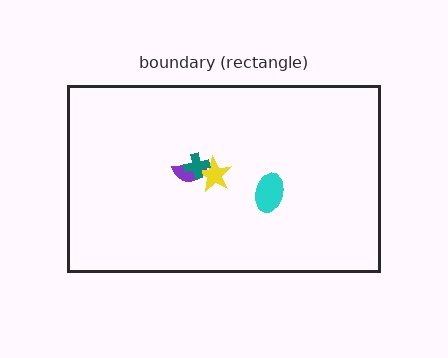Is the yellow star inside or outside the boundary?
Inside.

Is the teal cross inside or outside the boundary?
Inside.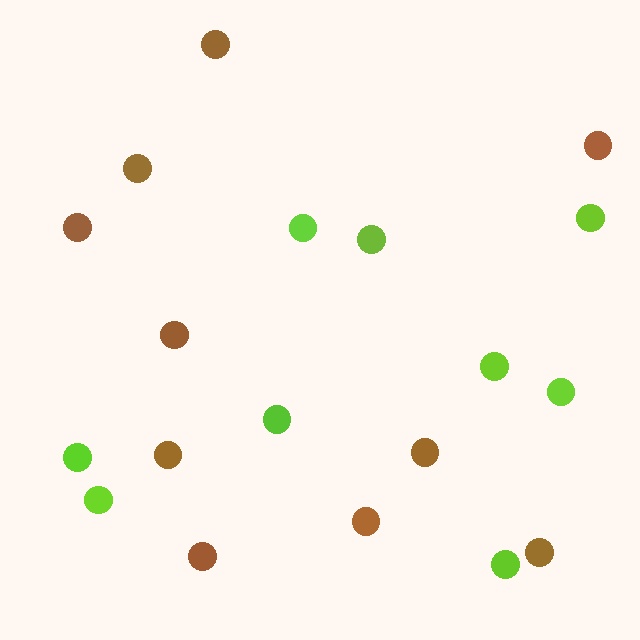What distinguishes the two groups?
There are 2 groups: one group of lime circles (9) and one group of brown circles (10).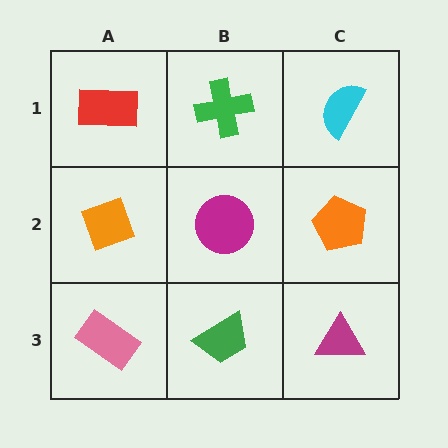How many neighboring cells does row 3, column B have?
3.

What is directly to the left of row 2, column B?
An orange diamond.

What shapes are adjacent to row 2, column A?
A red rectangle (row 1, column A), a pink rectangle (row 3, column A), a magenta circle (row 2, column B).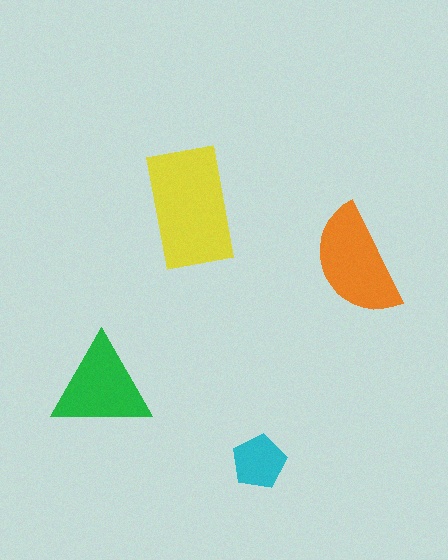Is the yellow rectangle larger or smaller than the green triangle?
Larger.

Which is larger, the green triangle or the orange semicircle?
The orange semicircle.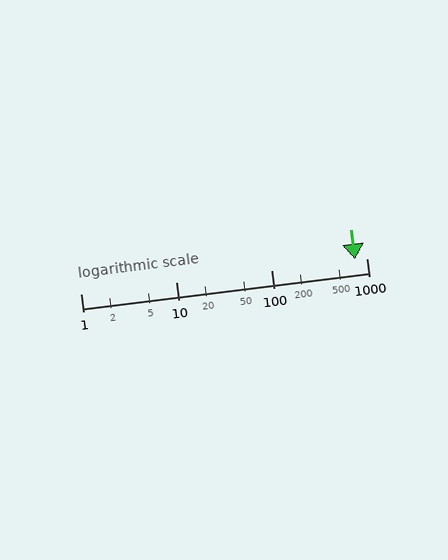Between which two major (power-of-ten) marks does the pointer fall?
The pointer is between 100 and 1000.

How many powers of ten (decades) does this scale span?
The scale spans 3 decades, from 1 to 1000.